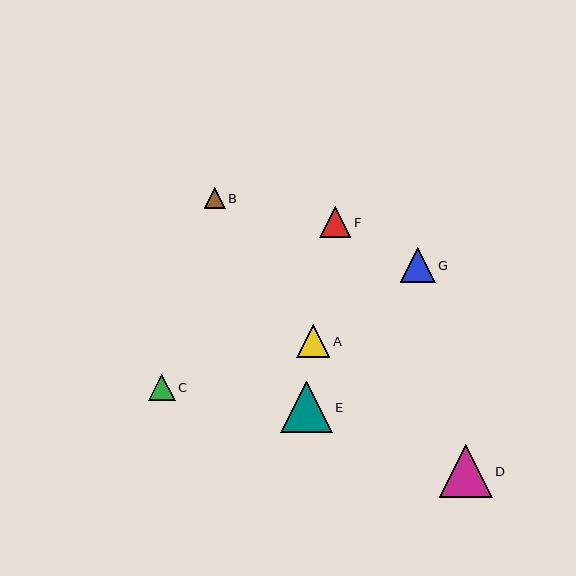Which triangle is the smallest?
Triangle B is the smallest with a size of approximately 21 pixels.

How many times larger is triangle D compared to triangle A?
Triangle D is approximately 1.6 times the size of triangle A.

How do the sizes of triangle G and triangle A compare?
Triangle G and triangle A are approximately the same size.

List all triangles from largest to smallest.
From largest to smallest: D, E, G, A, F, C, B.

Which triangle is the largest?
Triangle D is the largest with a size of approximately 53 pixels.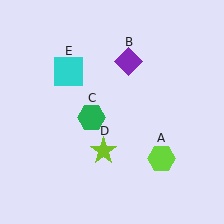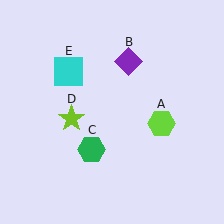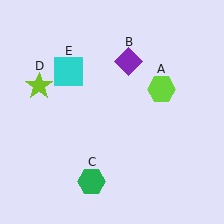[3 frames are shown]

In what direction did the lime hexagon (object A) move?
The lime hexagon (object A) moved up.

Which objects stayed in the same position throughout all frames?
Purple diamond (object B) and cyan square (object E) remained stationary.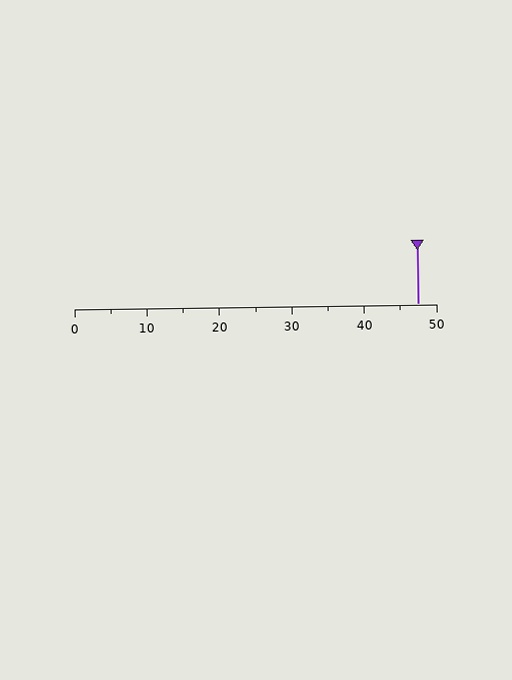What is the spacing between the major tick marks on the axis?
The major ticks are spaced 10 apart.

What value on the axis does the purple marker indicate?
The marker indicates approximately 47.5.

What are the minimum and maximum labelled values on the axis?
The axis runs from 0 to 50.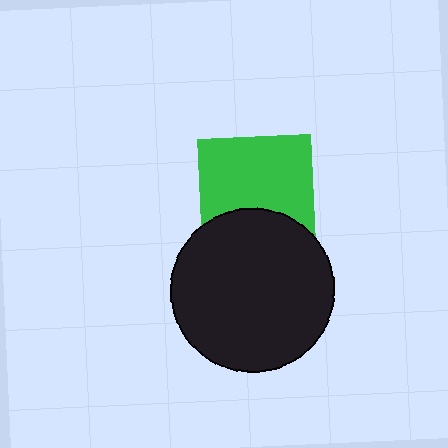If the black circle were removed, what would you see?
You would see the complete green square.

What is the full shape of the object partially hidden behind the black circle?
The partially hidden object is a green square.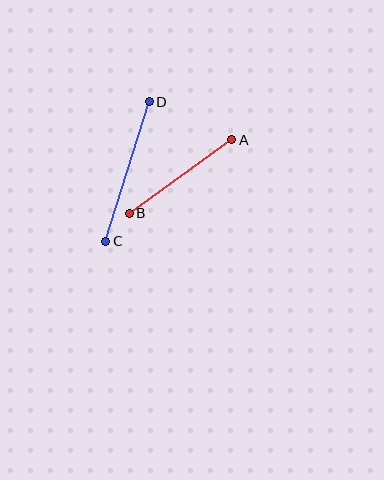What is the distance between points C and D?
The distance is approximately 146 pixels.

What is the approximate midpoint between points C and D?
The midpoint is at approximately (127, 171) pixels.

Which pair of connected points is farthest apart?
Points C and D are farthest apart.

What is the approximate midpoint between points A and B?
The midpoint is at approximately (181, 176) pixels.